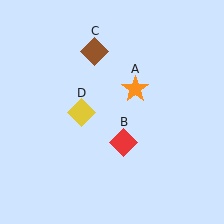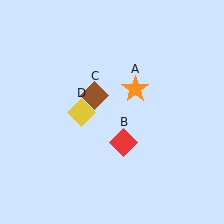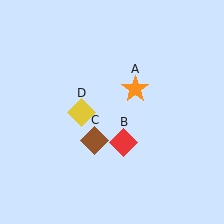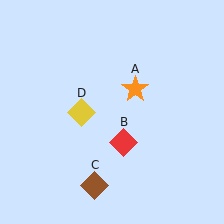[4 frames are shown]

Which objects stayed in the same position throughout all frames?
Orange star (object A) and red diamond (object B) and yellow diamond (object D) remained stationary.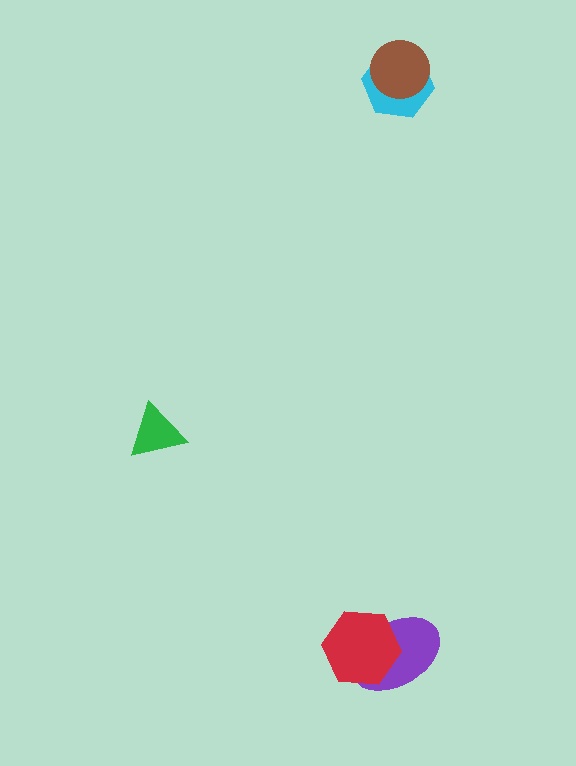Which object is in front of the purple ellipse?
The red hexagon is in front of the purple ellipse.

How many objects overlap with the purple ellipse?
1 object overlaps with the purple ellipse.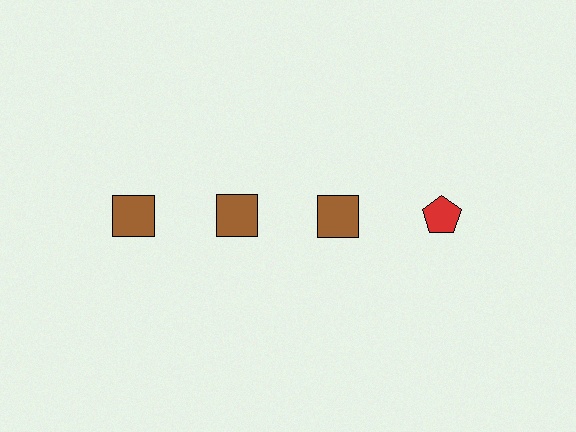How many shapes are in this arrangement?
There are 4 shapes arranged in a grid pattern.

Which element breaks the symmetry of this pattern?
The red pentagon in the top row, second from right column breaks the symmetry. All other shapes are brown squares.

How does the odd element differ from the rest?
It differs in both color (red instead of brown) and shape (pentagon instead of square).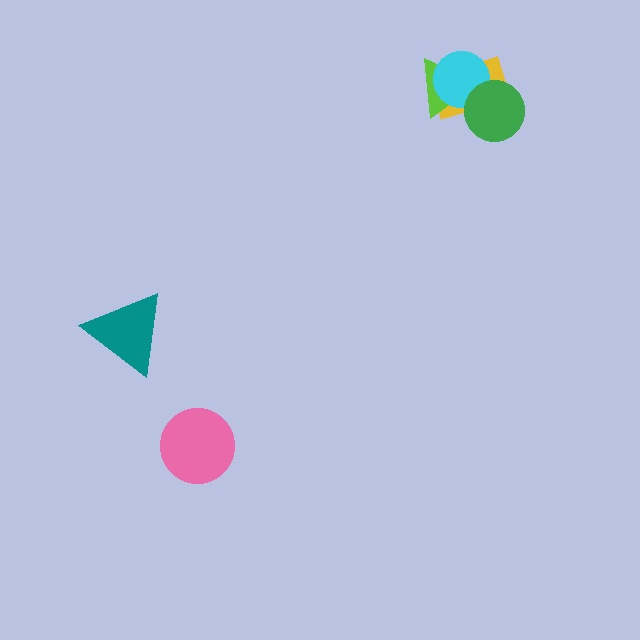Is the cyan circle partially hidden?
Yes, it is partially covered by another shape.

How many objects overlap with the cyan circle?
3 objects overlap with the cyan circle.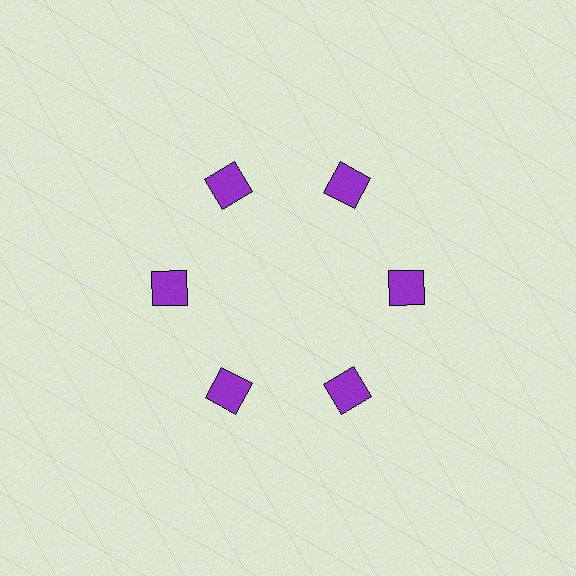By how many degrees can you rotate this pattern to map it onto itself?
The pattern maps onto itself every 60 degrees of rotation.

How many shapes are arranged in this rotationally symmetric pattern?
There are 6 shapes, arranged in 6 groups of 1.